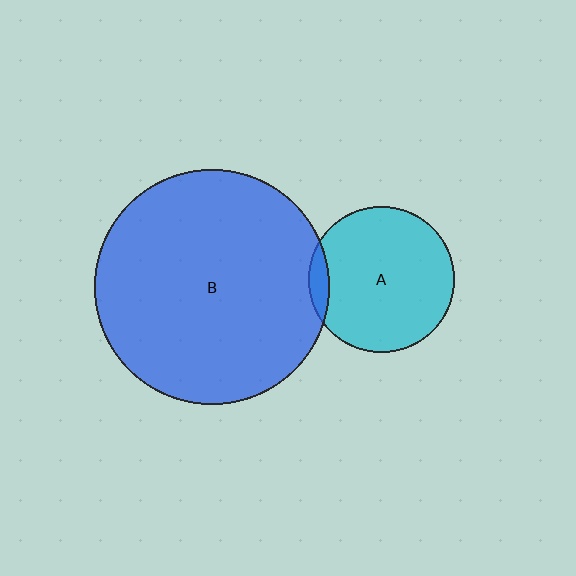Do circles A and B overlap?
Yes.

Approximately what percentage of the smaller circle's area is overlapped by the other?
Approximately 5%.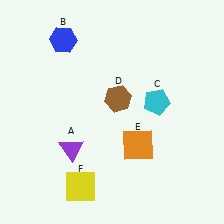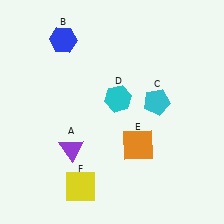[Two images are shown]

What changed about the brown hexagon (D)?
In Image 1, D is brown. In Image 2, it changed to cyan.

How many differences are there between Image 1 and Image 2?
There is 1 difference between the two images.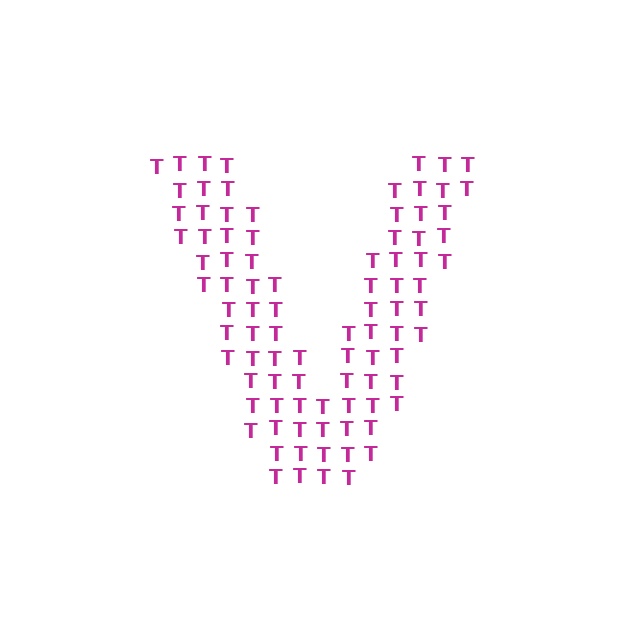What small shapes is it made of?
It is made of small letter T's.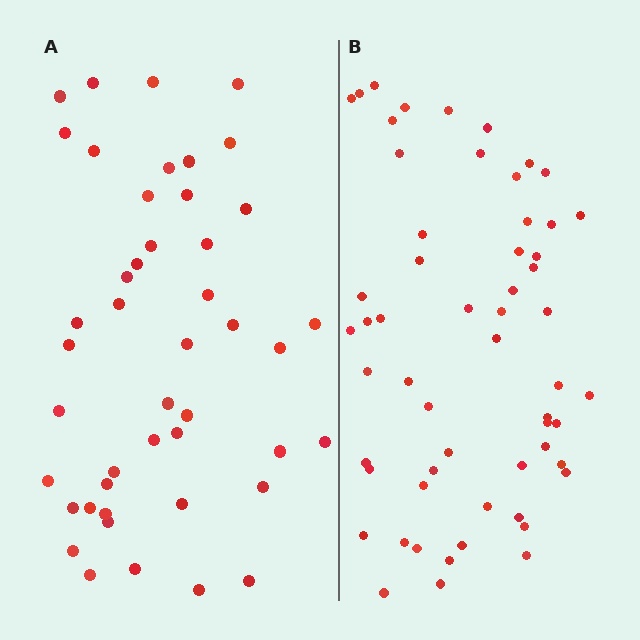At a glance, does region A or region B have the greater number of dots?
Region B (the right region) has more dots.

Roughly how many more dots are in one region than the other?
Region B has roughly 12 or so more dots than region A.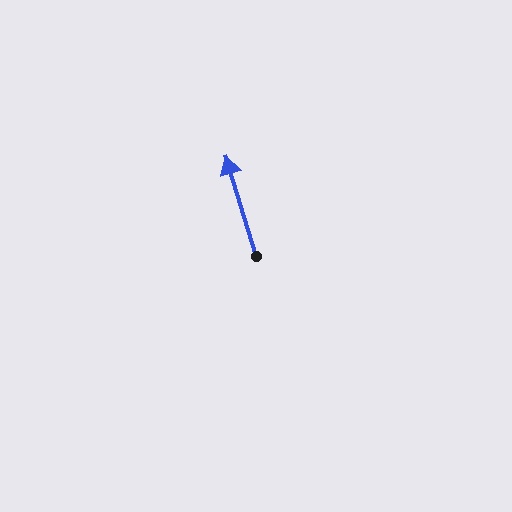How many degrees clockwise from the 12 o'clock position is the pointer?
Approximately 343 degrees.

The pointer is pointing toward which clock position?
Roughly 11 o'clock.